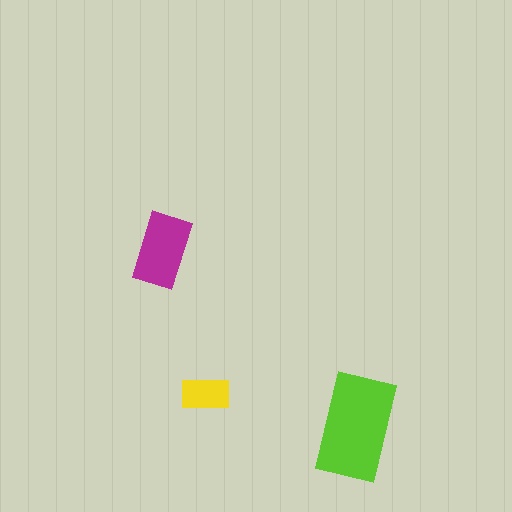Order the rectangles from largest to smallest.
the lime one, the magenta one, the yellow one.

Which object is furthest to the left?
The magenta rectangle is leftmost.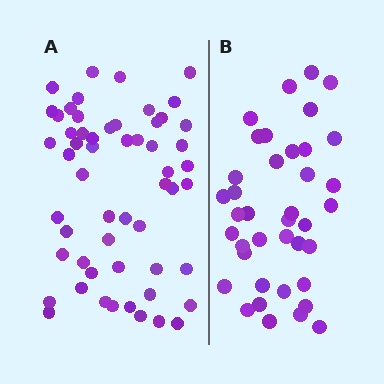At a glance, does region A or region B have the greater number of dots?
Region A (the left region) has more dots.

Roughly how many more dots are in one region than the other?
Region A has approximately 15 more dots than region B.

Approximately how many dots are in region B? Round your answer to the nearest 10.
About 40 dots. (The exact count is 39, which rounds to 40.)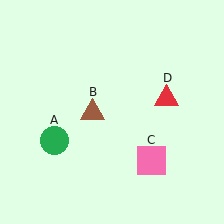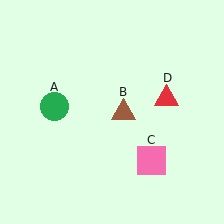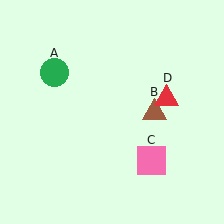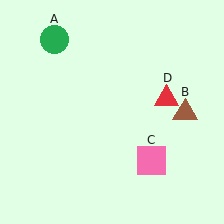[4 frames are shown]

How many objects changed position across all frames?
2 objects changed position: green circle (object A), brown triangle (object B).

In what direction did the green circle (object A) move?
The green circle (object A) moved up.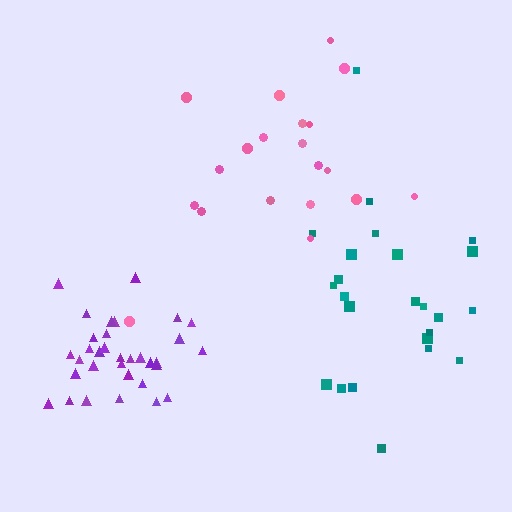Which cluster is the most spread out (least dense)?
Pink.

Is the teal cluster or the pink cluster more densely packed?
Teal.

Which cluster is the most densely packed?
Purple.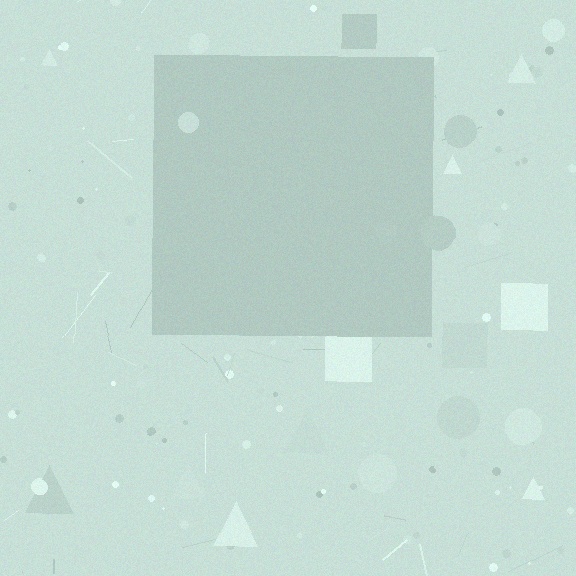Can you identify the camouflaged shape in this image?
The camouflaged shape is a square.